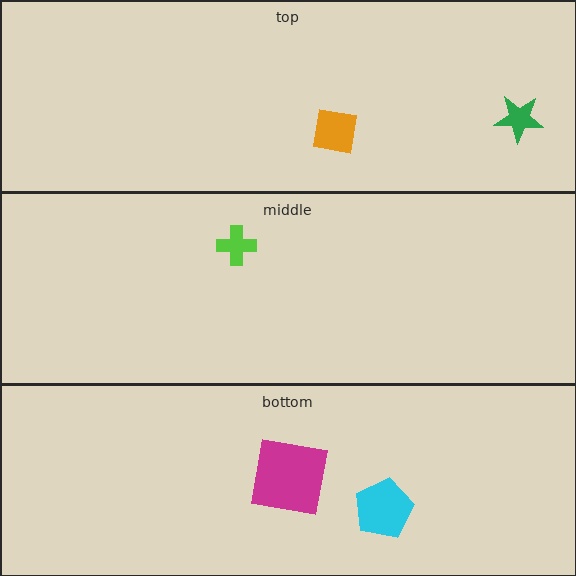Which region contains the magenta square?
The bottom region.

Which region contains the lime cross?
The middle region.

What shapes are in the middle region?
The lime cross.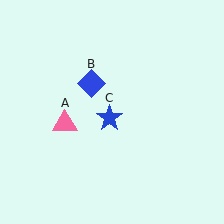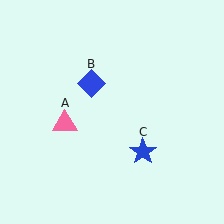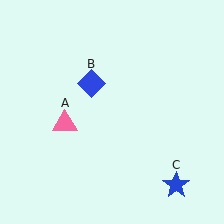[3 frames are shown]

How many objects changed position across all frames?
1 object changed position: blue star (object C).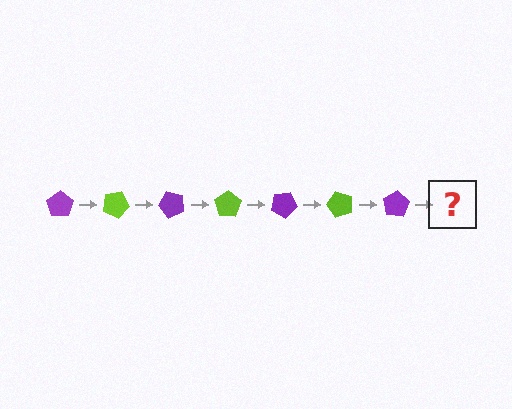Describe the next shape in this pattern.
It should be a lime pentagon, rotated 175 degrees from the start.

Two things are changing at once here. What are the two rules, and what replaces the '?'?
The two rules are that it rotates 25 degrees each step and the color cycles through purple and lime. The '?' should be a lime pentagon, rotated 175 degrees from the start.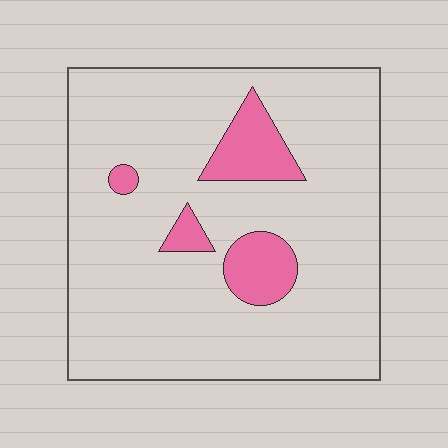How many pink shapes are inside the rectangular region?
4.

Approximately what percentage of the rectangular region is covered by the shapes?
Approximately 10%.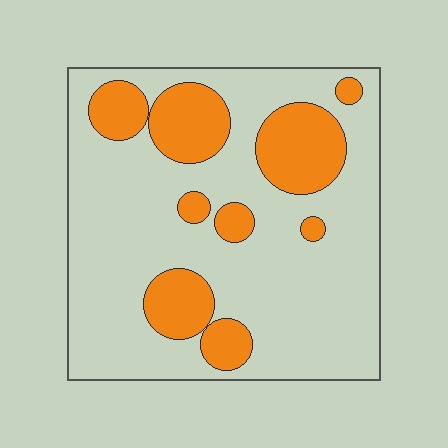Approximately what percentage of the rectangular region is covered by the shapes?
Approximately 25%.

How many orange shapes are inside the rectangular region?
9.